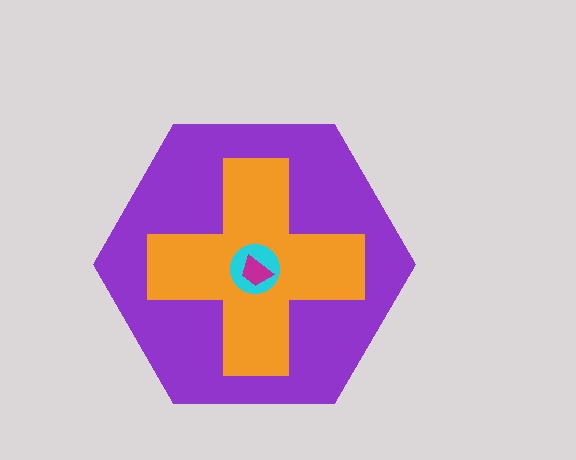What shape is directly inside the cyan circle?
The magenta trapezoid.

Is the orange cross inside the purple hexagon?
Yes.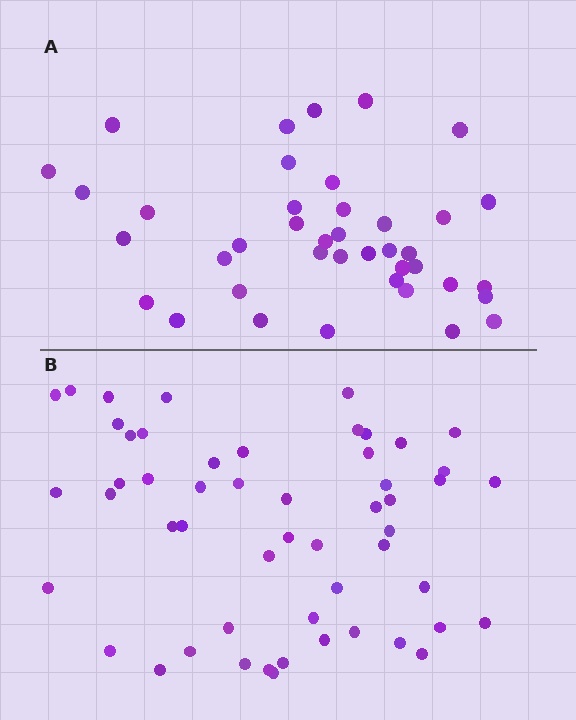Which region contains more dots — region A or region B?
Region B (the bottom region) has more dots.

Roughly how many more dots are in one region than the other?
Region B has approximately 15 more dots than region A.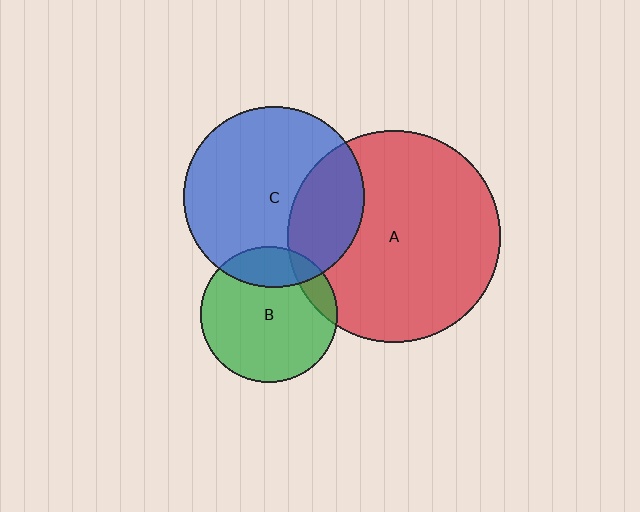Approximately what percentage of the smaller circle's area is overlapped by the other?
Approximately 20%.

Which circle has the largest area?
Circle A (red).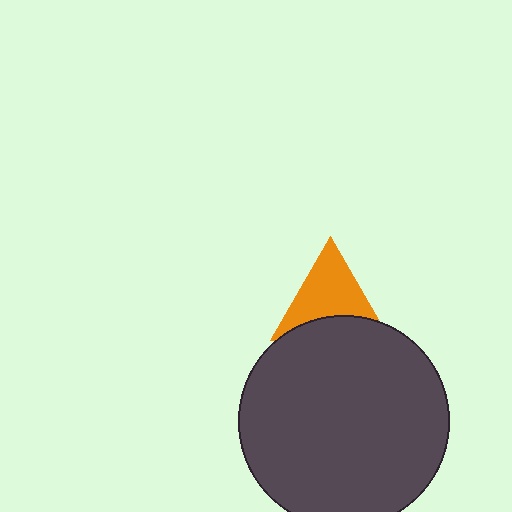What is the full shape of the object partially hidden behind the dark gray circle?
The partially hidden object is an orange triangle.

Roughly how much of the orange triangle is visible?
About half of it is visible (roughly 65%).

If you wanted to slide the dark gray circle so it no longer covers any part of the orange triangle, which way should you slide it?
Slide it down — that is the most direct way to separate the two shapes.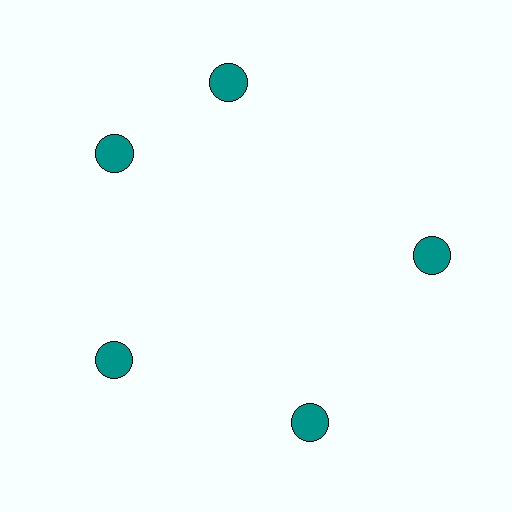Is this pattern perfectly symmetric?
No. The 5 teal circles are arranged in a ring, but one element near the 1 o'clock position is rotated out of alignment along the ring, breaking the 5-fold rotational symmetry.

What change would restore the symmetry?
The symmetry would be restored by rotating it back into even spacing with its neighbors so that all 5 circles sit at equal angles and equal distance from the center.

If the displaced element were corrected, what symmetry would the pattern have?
It would have 5-fold rotational symmetry — the pattern would map onto itself every 72 degrees.